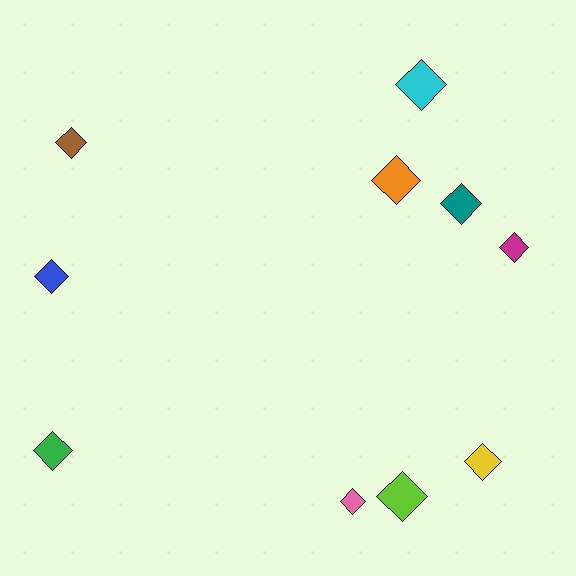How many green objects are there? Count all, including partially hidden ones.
There is 1 green object.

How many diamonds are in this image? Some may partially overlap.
There are 10 diamonds.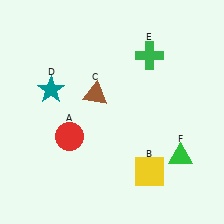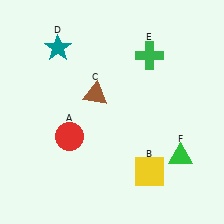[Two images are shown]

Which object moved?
The teal star (D) moved up.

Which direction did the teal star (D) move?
The teal star (D) moved up.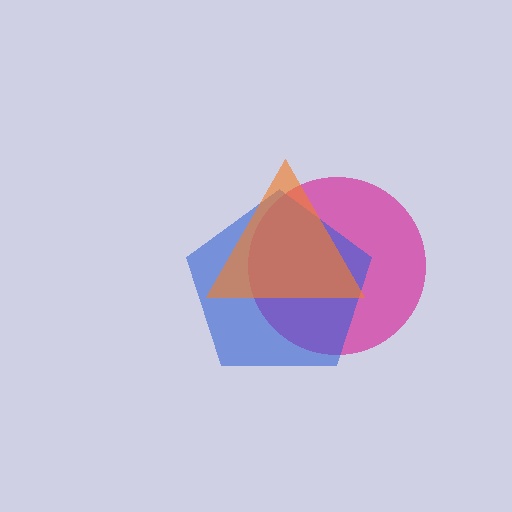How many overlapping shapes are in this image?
There are 3 overlapping shapes in the image.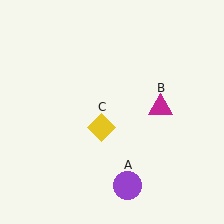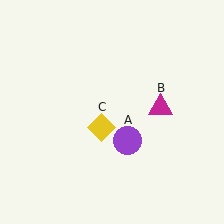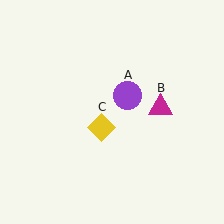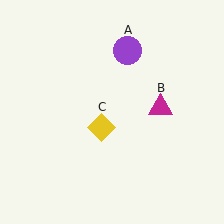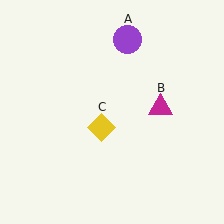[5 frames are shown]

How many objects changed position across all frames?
1 object changed position: purple circle (object A).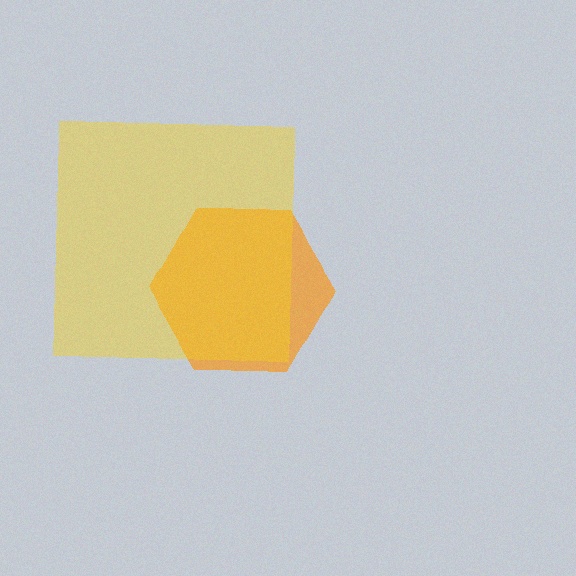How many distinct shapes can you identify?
There are 2 distinct shapes: an orange hexagon, a yellow square.